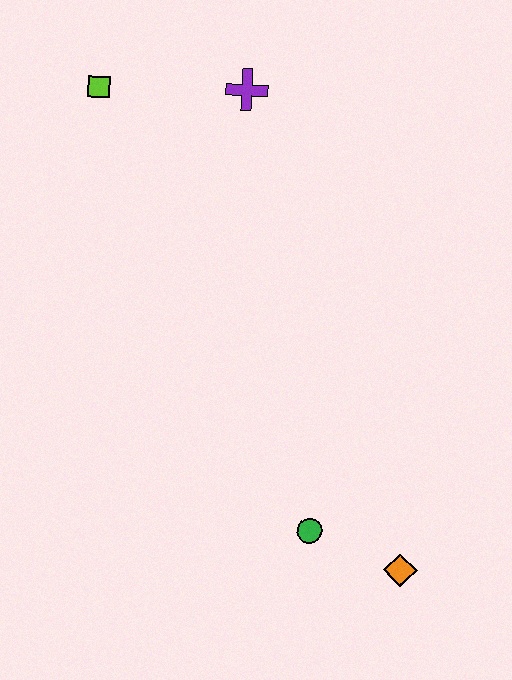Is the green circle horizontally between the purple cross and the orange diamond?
Yes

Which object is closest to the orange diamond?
The green circle is closest to the orange diamond.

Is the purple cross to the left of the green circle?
Yes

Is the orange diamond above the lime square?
No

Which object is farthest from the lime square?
The orange diamond is farthest from the lime square.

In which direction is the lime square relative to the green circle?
The lime square is above the green circle.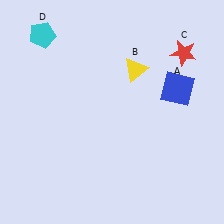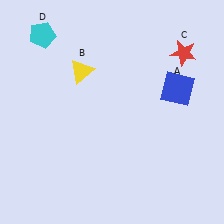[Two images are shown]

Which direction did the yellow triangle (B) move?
The yellow triangle (B) moved left.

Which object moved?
The yellow triangle (B) moved left.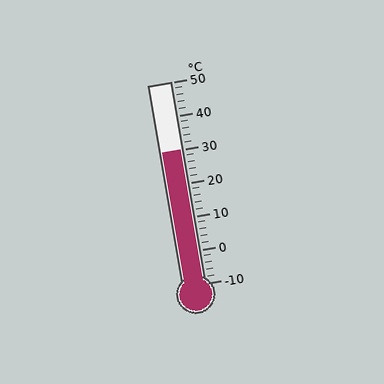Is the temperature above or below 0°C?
The temperature is above 0°C.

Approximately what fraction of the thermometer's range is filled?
The thermometer is filled to approximately 65% of its range.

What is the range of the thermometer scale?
The thermometer scale ranges from -10°C to 50°C.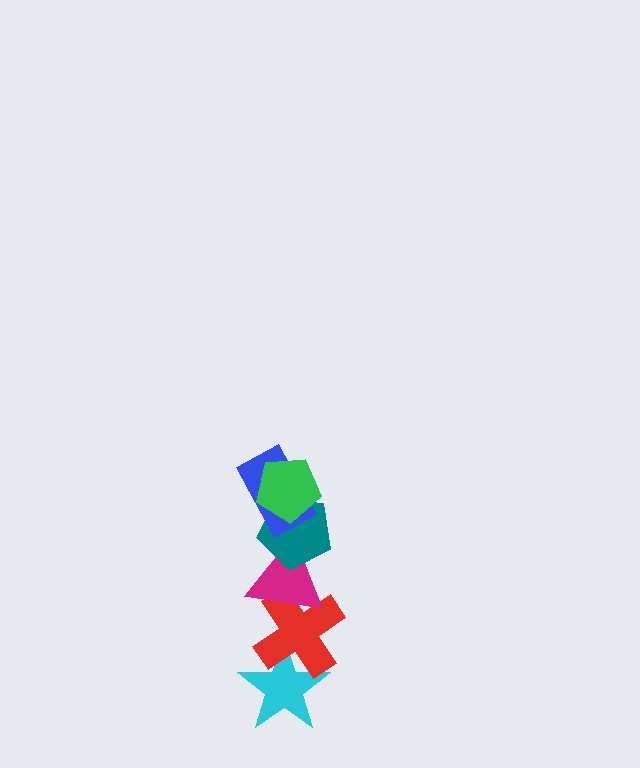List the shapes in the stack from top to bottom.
From top to bottom: the green pentagon, the blue rectangle, the teal pentagon, the magenta triangle, the red cross, the cyan star.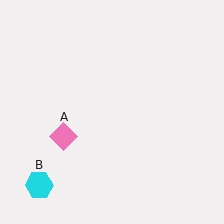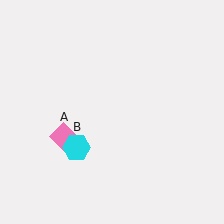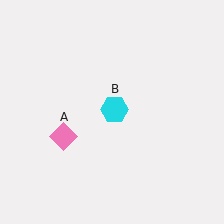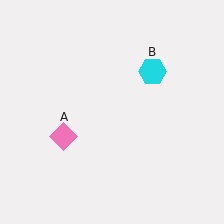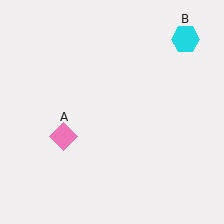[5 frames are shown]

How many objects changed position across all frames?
1 object changed position: cyan hexagon (object B).